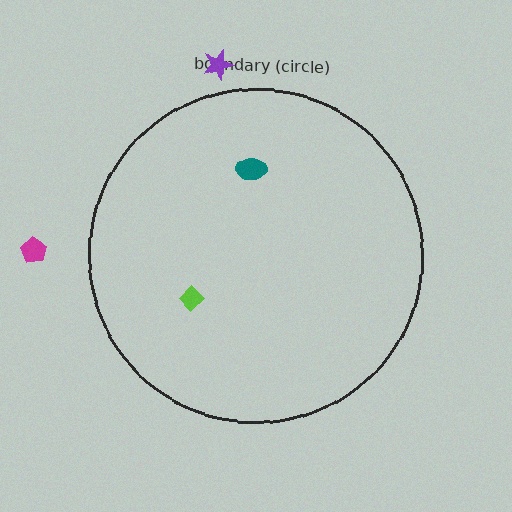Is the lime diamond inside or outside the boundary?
Inside.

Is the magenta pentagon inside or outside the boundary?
Outside.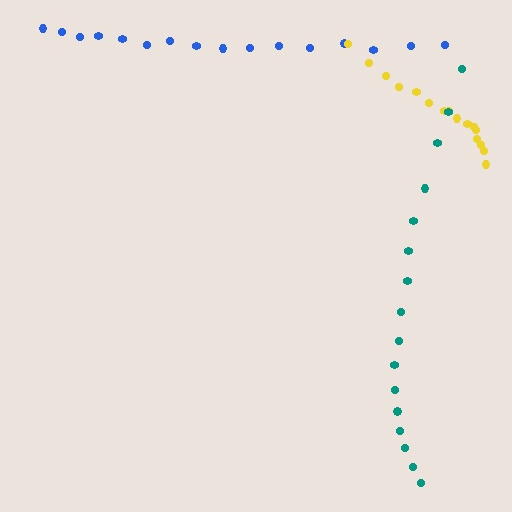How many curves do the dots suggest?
There are 3 distinct paths.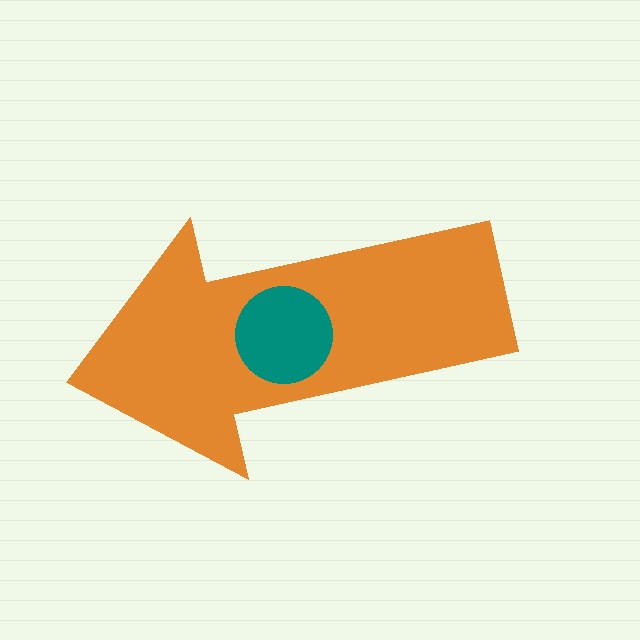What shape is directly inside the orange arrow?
The teal circle.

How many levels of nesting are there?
2.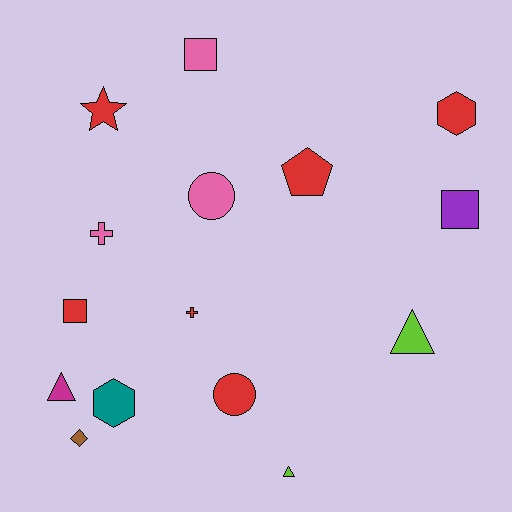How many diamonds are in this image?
There is 1 diamond.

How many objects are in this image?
There are 15 objects.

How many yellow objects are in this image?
There are no yellow objects.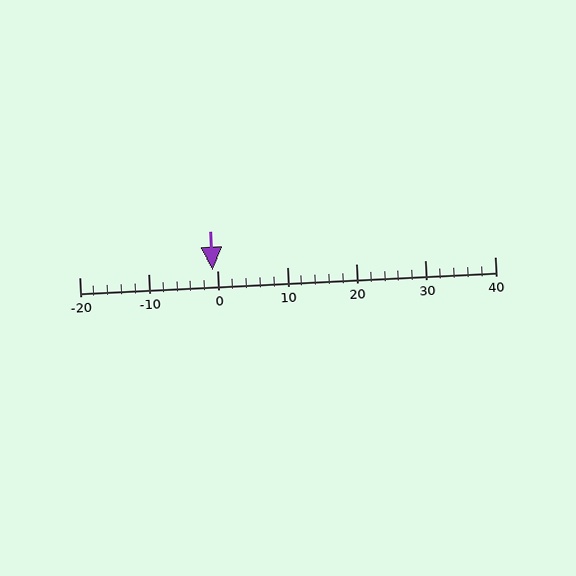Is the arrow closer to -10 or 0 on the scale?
The arrow is closer to 0.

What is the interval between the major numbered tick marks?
The major tick marks are spaced 10 units apart.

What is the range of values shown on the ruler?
The ruler shows values from -20 to 40.